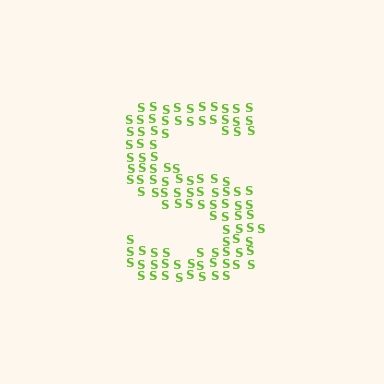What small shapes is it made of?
It is made of small letter S's.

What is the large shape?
The large shape is the letter S.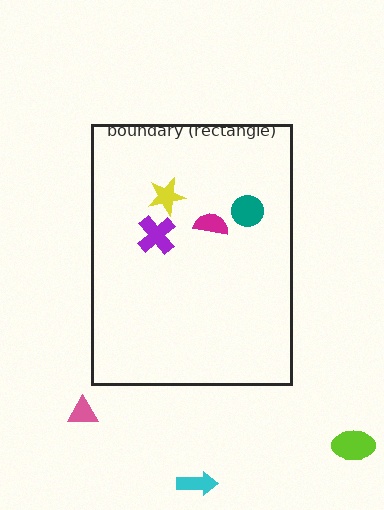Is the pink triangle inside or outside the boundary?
Outside.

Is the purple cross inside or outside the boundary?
Inside.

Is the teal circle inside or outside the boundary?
Inside.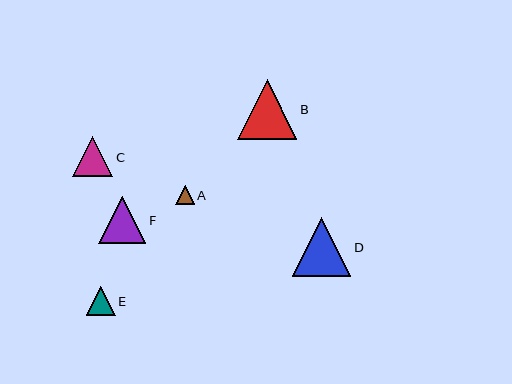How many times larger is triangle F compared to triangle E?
Triangle F is approximately 1.6 times the size of triangle E.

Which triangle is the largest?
Triangle B is the largest with a size of approximately 59 pixels.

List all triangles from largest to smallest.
From largest to smallest: B, D, F, C, E, A.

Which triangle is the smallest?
Triangle A is the smallest with a size of approximately 19 pixels.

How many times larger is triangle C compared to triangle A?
Triangle C is approximately 2.2 times the size of triangle A.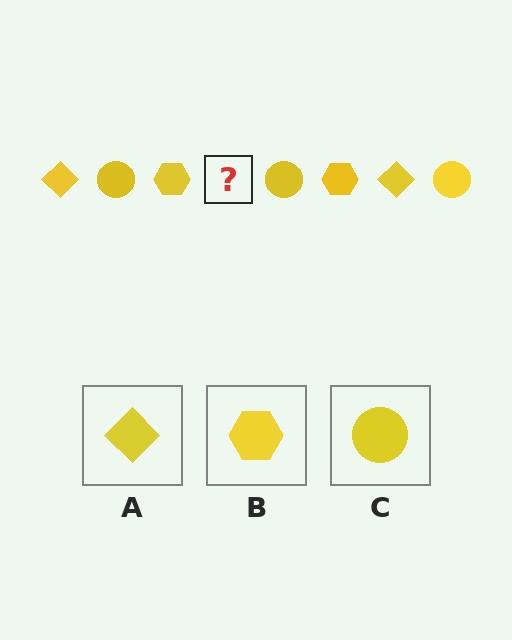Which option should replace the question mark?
Option A.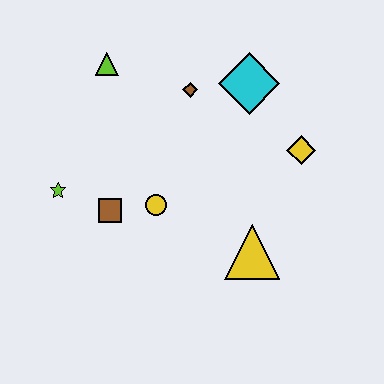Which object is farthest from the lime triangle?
The yellow triangle is farthest from the lime triangle.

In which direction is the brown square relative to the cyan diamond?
The brown square is to the left of the cyan diamond.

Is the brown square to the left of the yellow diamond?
Yes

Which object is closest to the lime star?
The brown square is closest to the lime star.